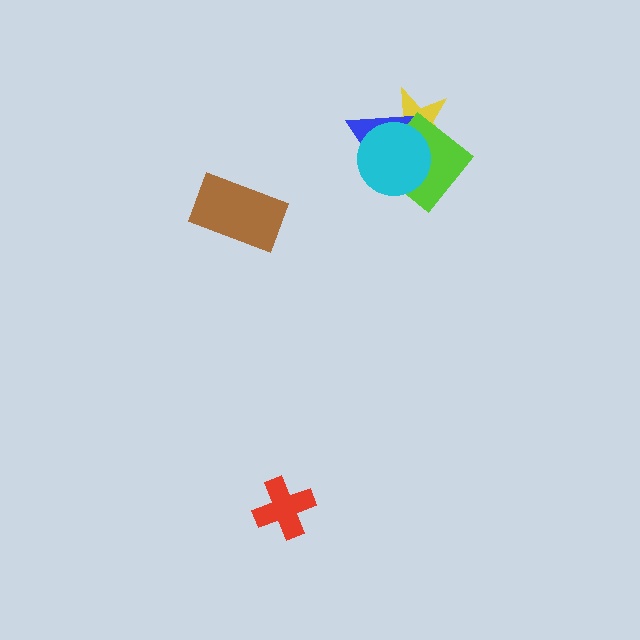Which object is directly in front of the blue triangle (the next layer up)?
The lime diamond is directly in front of the blue triangle.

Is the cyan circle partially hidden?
No, no other shape covers it.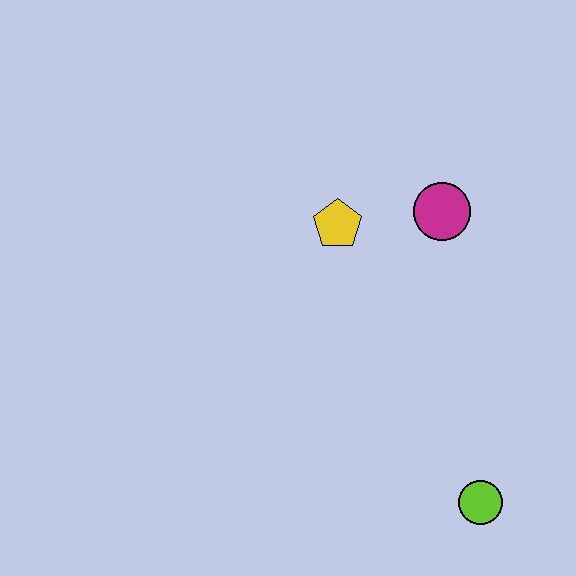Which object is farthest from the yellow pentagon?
The lime circle is farthest from the yellow pentagon.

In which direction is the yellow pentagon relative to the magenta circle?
The yellow pentagon is to the left of the magenta circle.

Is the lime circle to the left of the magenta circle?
No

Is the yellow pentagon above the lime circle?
Yes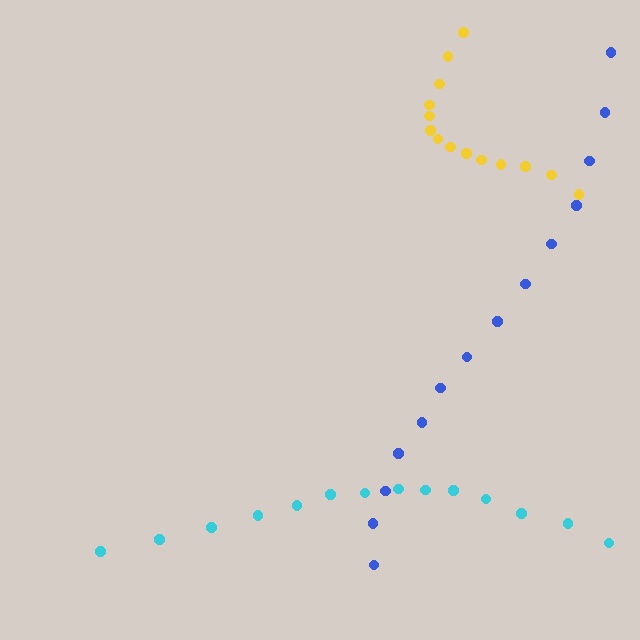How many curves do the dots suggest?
There are 3 distinct paths.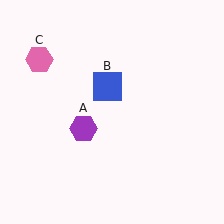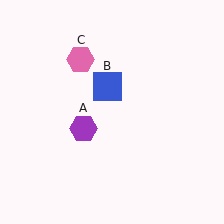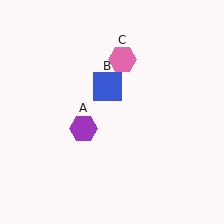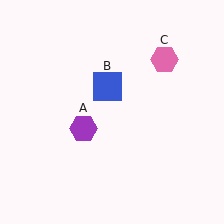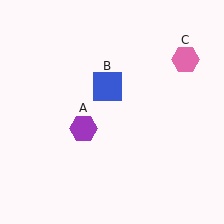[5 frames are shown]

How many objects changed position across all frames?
1 object changed position: pink hexagon (object C).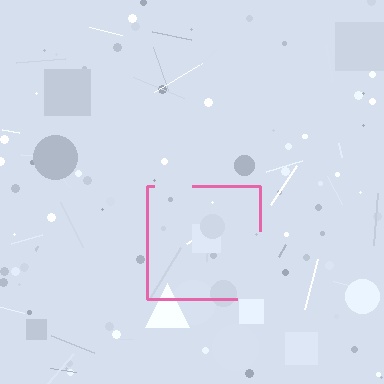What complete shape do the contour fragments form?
The contour fragments form a square.